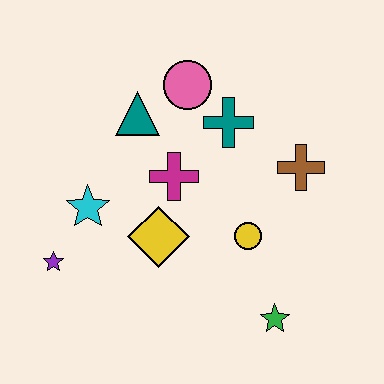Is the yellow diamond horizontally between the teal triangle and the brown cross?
Yes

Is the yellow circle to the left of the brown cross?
Yes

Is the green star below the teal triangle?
Yes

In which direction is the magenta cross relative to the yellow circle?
The magenta cross is to the left of the yellow circle.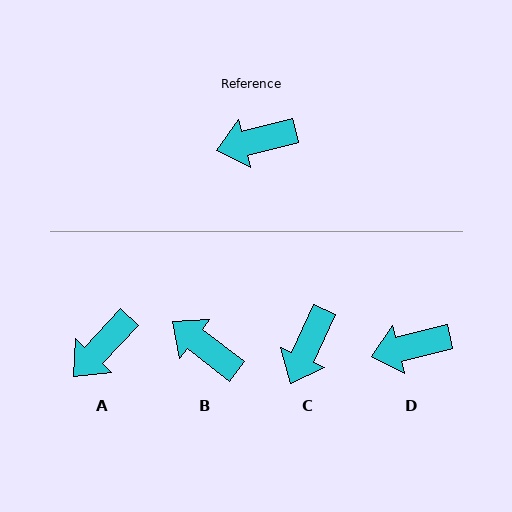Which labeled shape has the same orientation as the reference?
D.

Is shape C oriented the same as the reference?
No, it is off by about 51 degrees.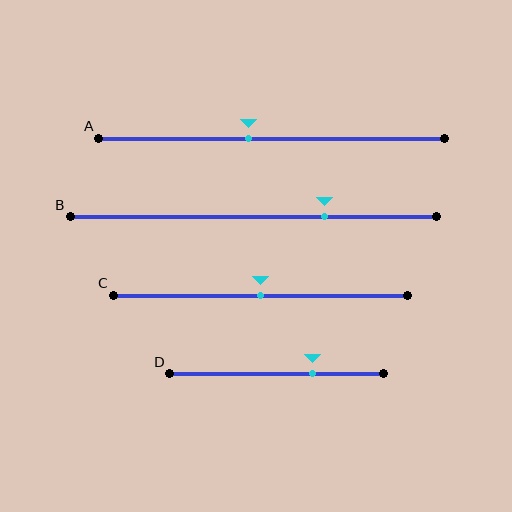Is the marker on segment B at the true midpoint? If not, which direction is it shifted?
No, the marker on segment B is shifted to the right by about 19% of the segment length.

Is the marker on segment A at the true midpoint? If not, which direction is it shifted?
No, the marker on segment A is shifted to the left by about 7% of the segment length.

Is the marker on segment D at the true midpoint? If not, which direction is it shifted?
No, the marker on segment D is shifted to the right by about 17% of the segment length.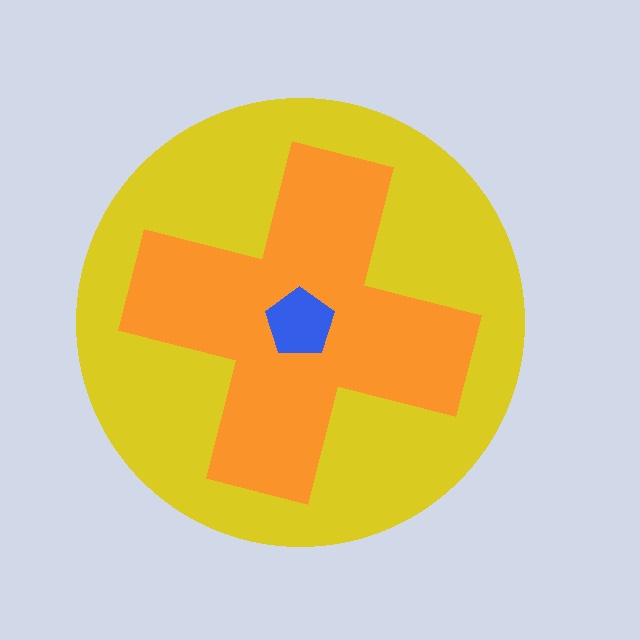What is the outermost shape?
The yellow circle.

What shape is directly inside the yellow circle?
The orange cross.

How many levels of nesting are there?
3.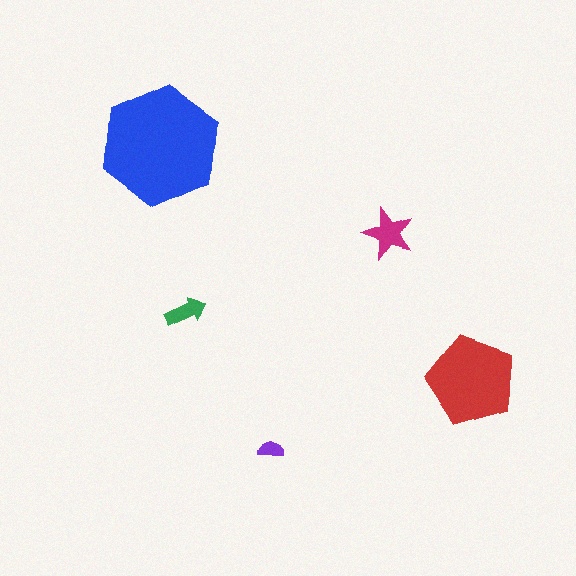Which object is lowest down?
The purple semicircle is bottommost.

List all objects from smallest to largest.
The purple semicircle, the green arrow, the magenta star, the red pentagon, the blue hexagon.